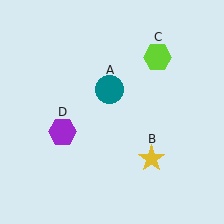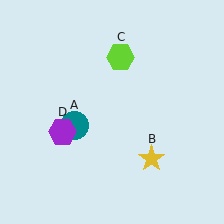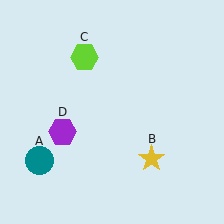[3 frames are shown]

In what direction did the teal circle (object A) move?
The teal circle (object A) moved down and to the left.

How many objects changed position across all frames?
2 objects changed position: teal circle (object A), lime hexagon (object C).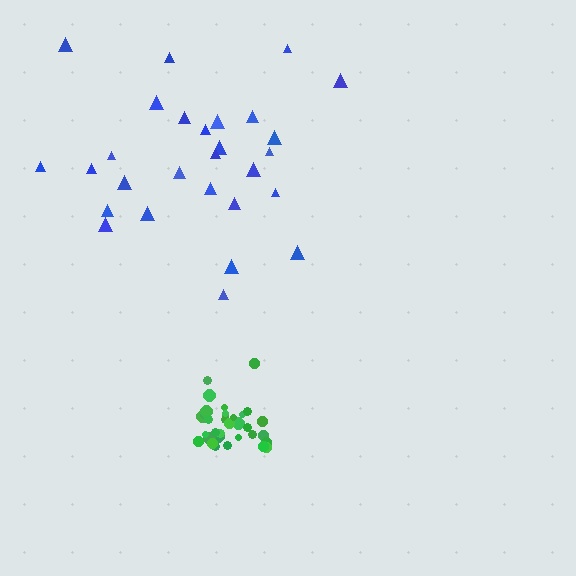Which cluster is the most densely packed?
Green.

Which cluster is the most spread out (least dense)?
Blue.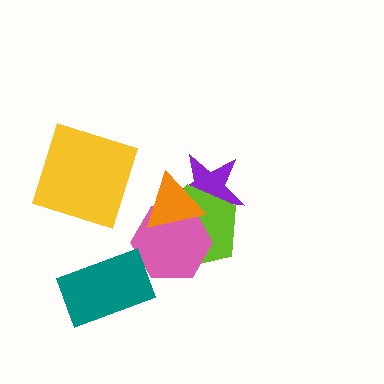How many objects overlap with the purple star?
3 objects overlap with the purple star.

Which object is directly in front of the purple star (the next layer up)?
The lime pentagon is directly in front of the purple star.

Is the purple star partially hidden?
Yes, it is partially covered by another shape.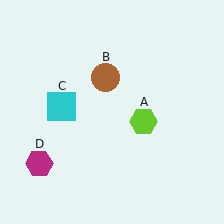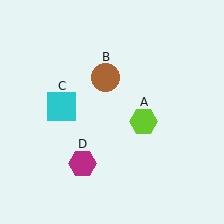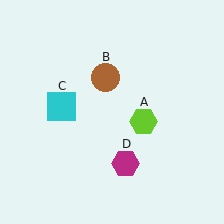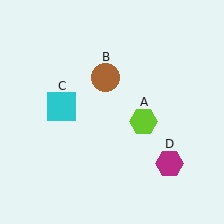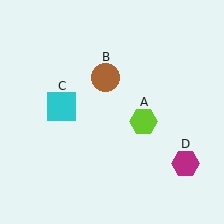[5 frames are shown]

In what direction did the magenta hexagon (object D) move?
The magenta hexagon (object D) moved right.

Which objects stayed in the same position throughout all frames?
Lime hexagon (object A) and brown circle (object B) and cyan square (object C) remained stationary.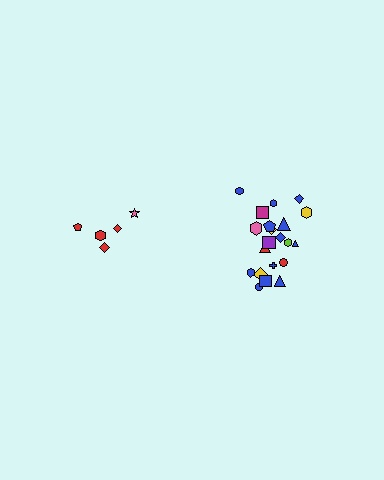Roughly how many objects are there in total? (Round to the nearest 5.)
Roughly 25 objects in total.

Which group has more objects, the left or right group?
The right group.